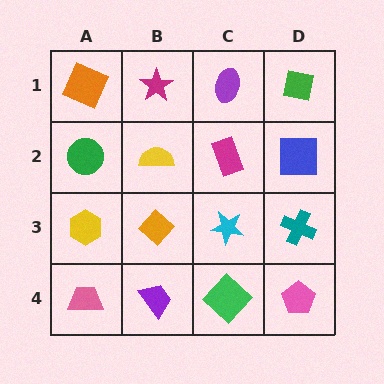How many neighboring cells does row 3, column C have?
4.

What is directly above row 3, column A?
A green circle.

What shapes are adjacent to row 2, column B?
A magenta star (row 1, column B), an orange diamond (row 3, column B), a green circle (row 2, column A), a magenta rectangle (row 2, column C).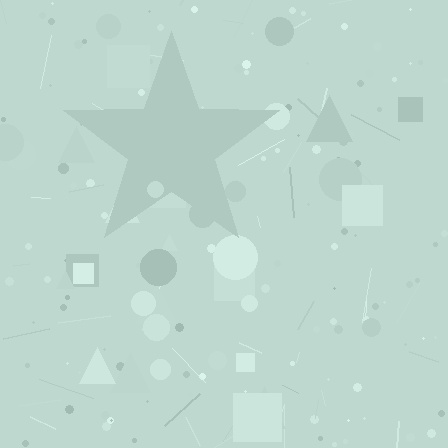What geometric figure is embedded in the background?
A star is embedded in the background.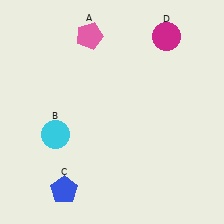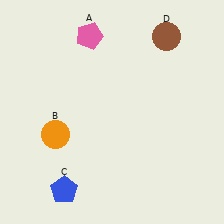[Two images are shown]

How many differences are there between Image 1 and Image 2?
There are 2 differences between the two images.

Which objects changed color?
B changed from cyan to orange. D changed from magenta to brown.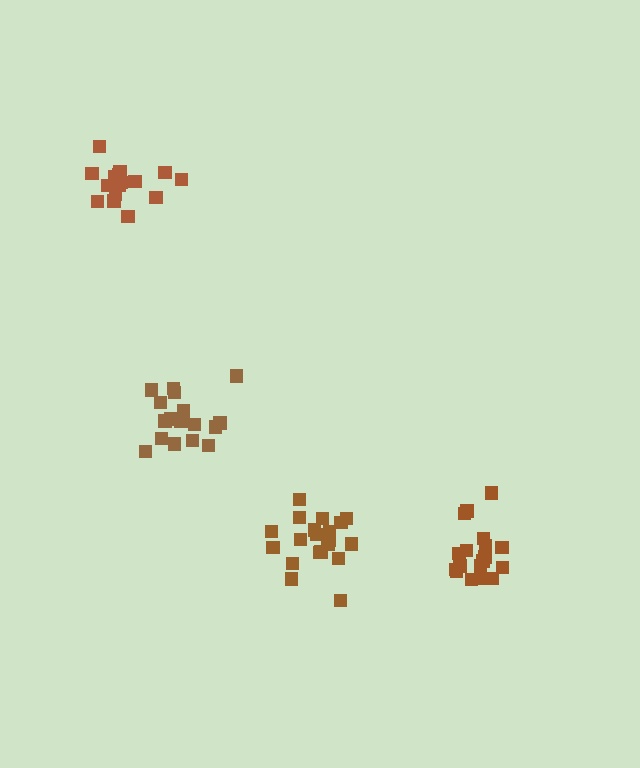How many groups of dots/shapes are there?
There are 4 groups.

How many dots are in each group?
Group 1: 20 dots, Group 2: 16 dots, Group 3: 18 dots, Group 4: 17 dots (71 total).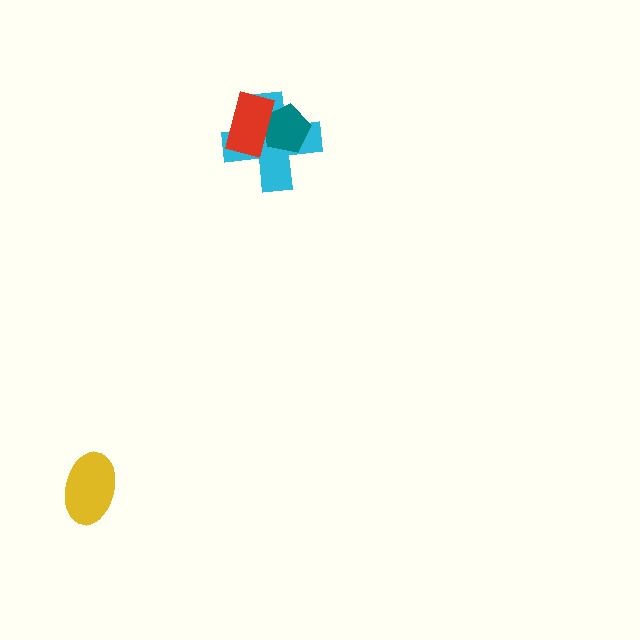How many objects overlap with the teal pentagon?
2 objects overlap with the teal pentagon.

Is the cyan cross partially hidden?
Yes, it is partially covered by another shape.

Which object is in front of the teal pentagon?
The red rectangle is in front of the teal pentagon.